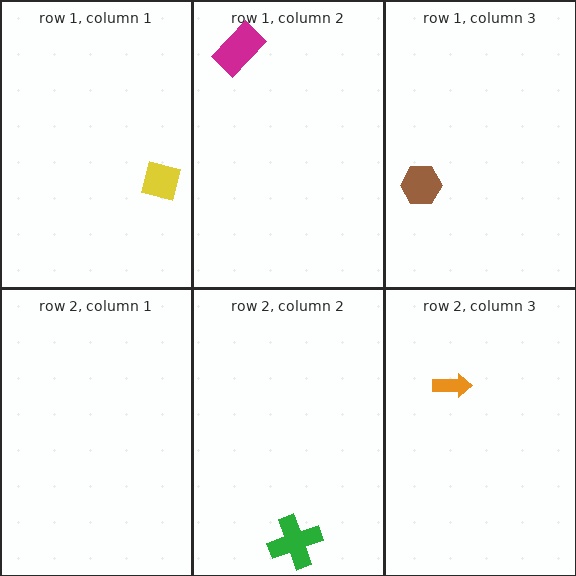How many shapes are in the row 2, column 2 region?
1.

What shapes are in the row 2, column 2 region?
The green cross.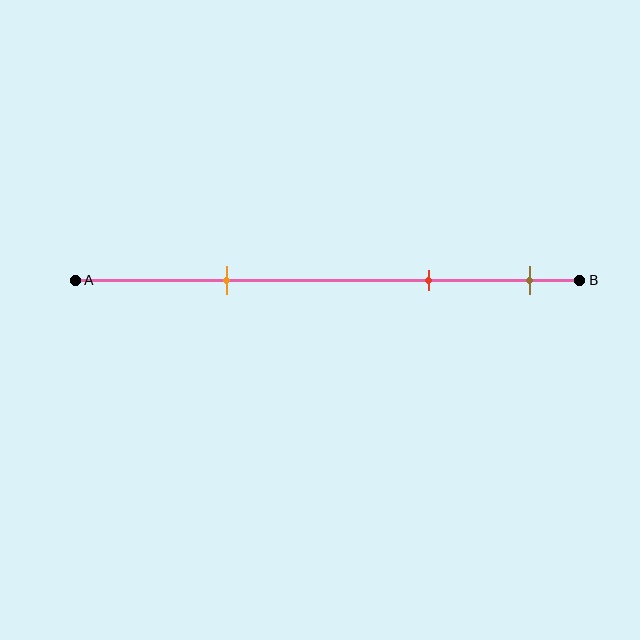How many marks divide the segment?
There are 3 marks dividing the segment.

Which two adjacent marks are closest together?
The red and brown marks are the closest adjacent pair.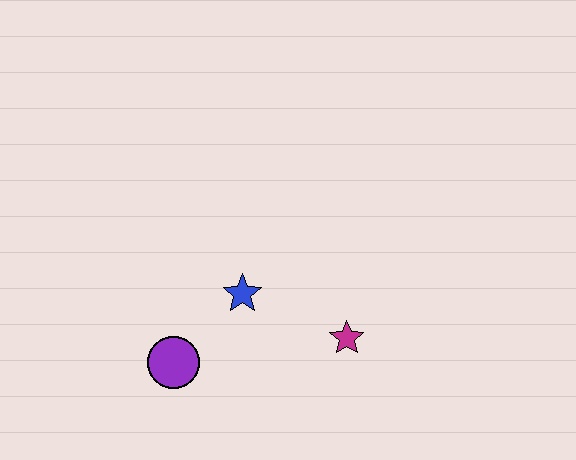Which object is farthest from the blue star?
The magenta star is farthest from the blue star.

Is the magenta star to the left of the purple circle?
No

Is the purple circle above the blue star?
No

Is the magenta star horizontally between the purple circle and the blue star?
No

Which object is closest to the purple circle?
The blue star is closest to the purple circle.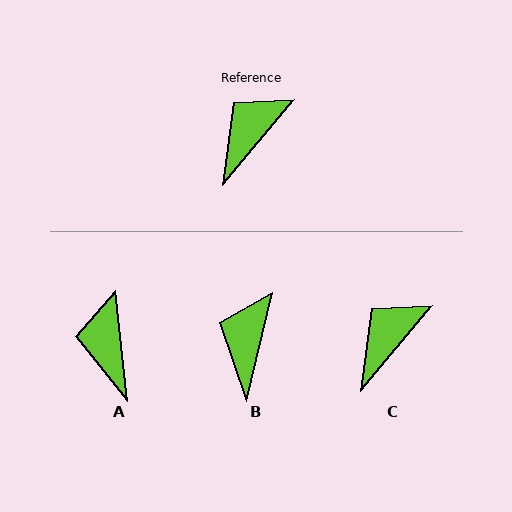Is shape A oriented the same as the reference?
No, it is off by about 46 degrees.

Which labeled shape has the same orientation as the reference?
C.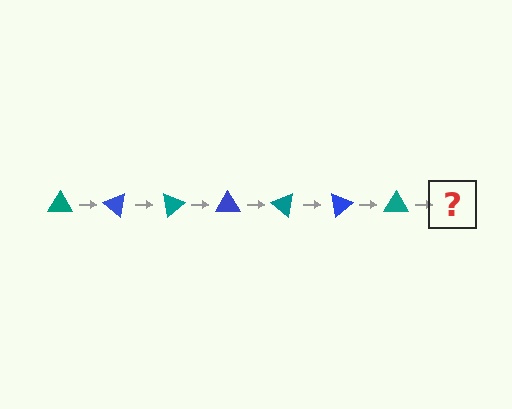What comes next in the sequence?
The next element should be a blue triangle, rotated 280 degrees from the start.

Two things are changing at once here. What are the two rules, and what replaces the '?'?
The two rules are that it rotates 40 degrees each step and the color cycles through teal and blue. The '?' should be a blue triangle, rotated 280 degrees from the start.